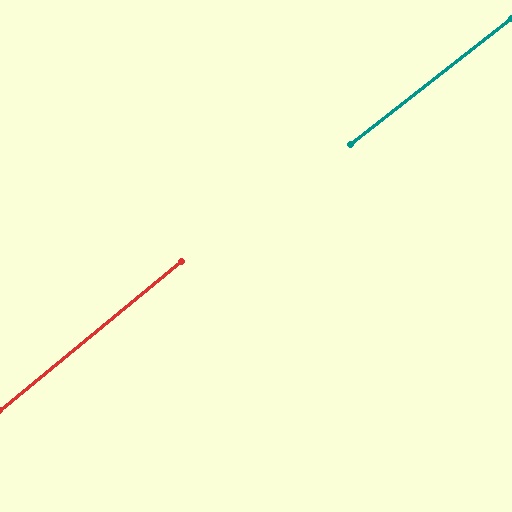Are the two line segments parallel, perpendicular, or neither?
Parallel — their directions differ by only 1.2°.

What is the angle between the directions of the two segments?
Approximately 1 degree.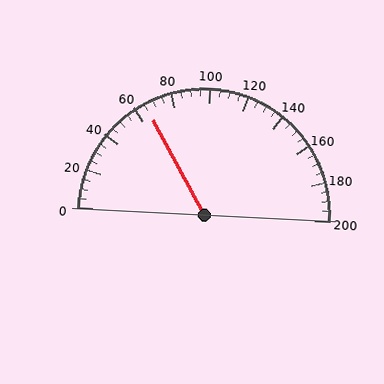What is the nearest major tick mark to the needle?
The nearest major tick mark is 60.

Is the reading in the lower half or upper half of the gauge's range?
The reading is in the lower half of the range (0 to 200).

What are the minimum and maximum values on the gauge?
The gauge ranges from 0 to 200.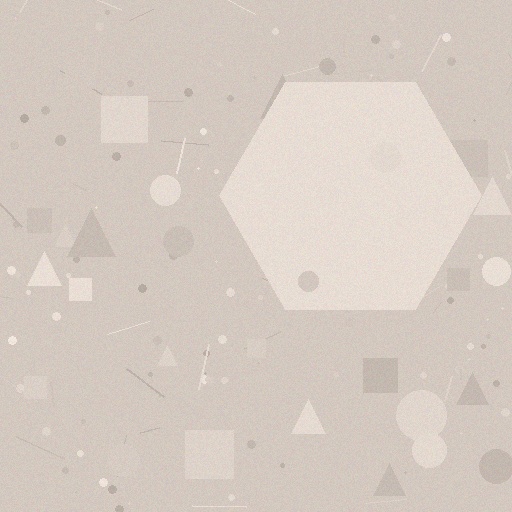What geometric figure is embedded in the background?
A hexagon is embedded in the background.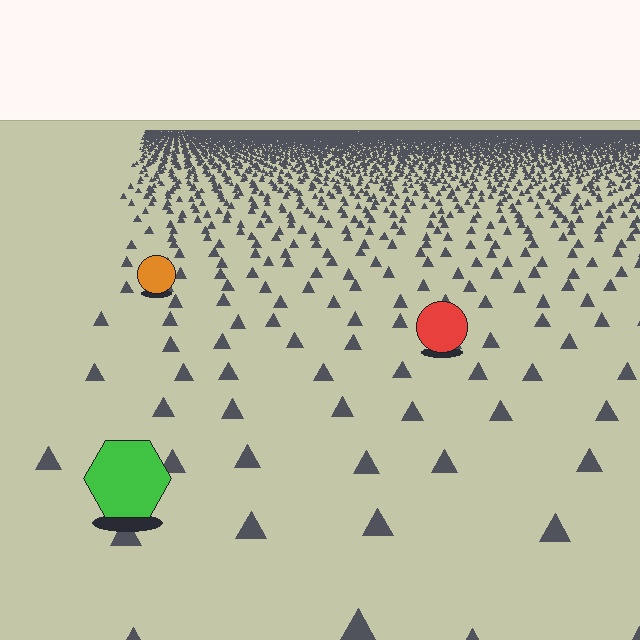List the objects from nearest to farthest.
From nearest to farthest: the green hexagon, the red circle, the orange circle.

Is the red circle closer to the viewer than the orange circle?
Yes. The red circle is closer — you can tell from the texture gradient: the ground texture is coarser near it.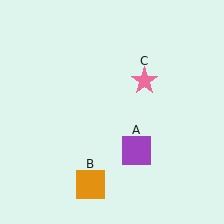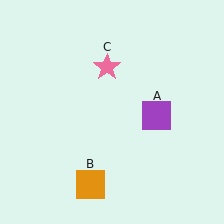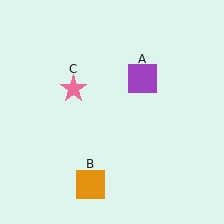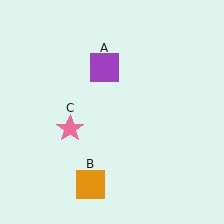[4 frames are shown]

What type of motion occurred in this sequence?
The purple square (object A), pink star (object C) rotated counterclockwise around the center of the scene.